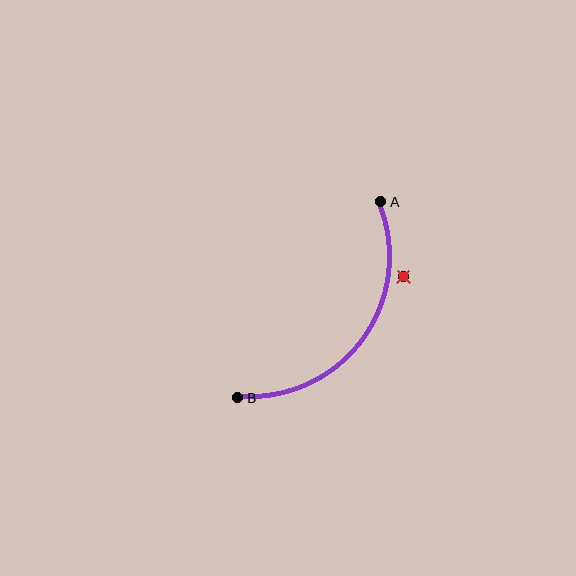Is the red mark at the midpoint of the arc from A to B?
No — the red mark does not lie on the arc at all. It sits slightly outside the curve.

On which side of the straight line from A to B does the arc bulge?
The arc bulges below and to the right of the straight line connecting A and B.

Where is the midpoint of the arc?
The arc midpoint is the point on the curve farthest from the straight line joining A and B. It sits below and to the right of that line.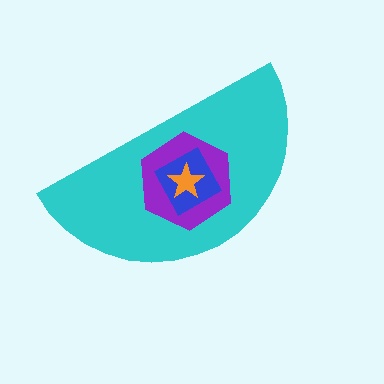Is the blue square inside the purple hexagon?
Yes.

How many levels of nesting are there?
4.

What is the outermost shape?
The cyan semicircle.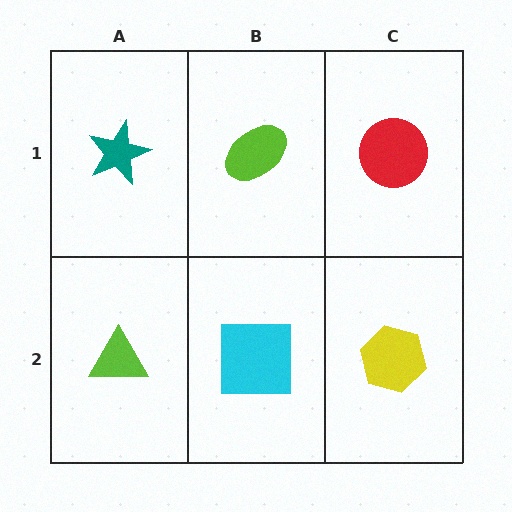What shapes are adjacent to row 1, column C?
A yellow hexagon (row 2, column C), a lime ellipse (row 1, column B).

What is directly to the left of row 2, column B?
A lime triangle.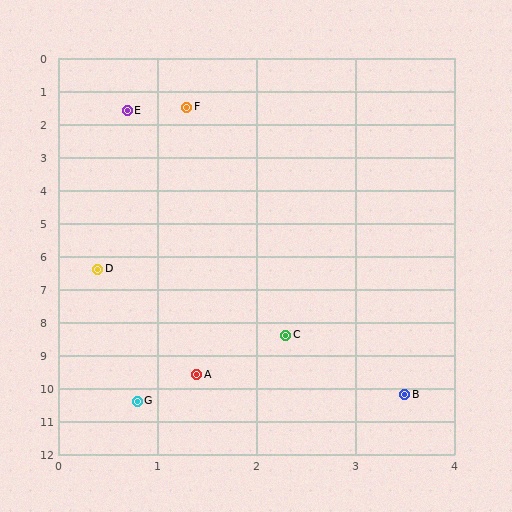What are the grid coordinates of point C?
Point C is at approximately (2.3, 8.4).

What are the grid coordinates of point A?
Point A is at approximately (1.4, 9.6).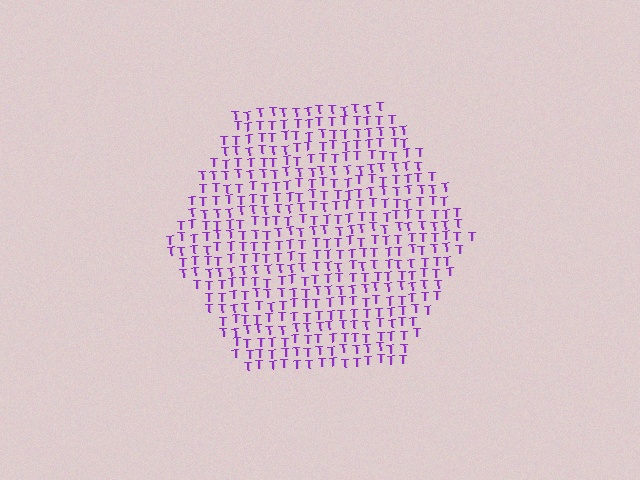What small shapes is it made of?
It is made of small letter T's.